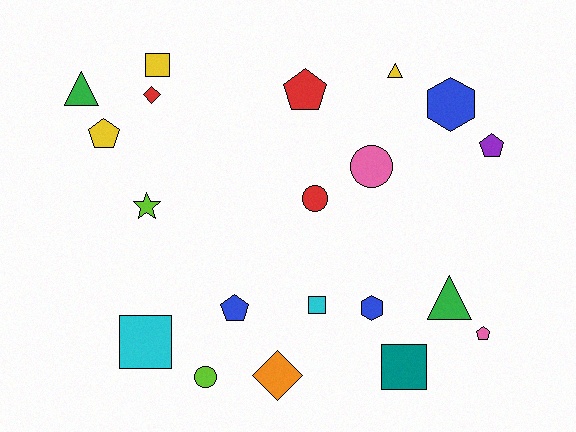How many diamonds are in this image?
There are 2 diamonds.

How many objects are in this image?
There are 20 objects.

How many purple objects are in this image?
There is 1 purple object.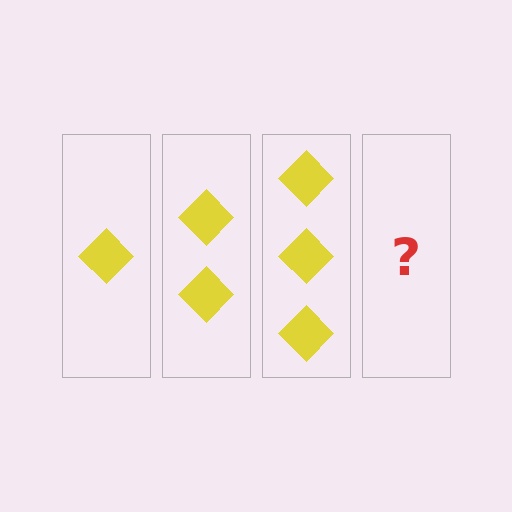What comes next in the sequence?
The next element should be 4 diamonds.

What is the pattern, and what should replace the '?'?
The pattern is that each step adds one more diamond. The '?' should be 4 diamonds.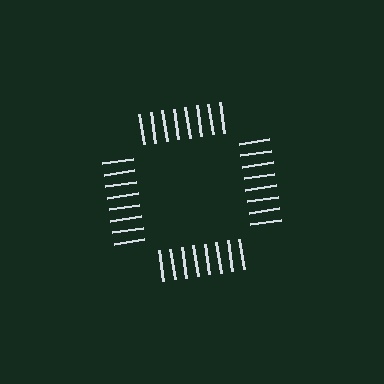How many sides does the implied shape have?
4 sides — the line-ends trace a square.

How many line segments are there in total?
32 — 8 along each of the 4 edges.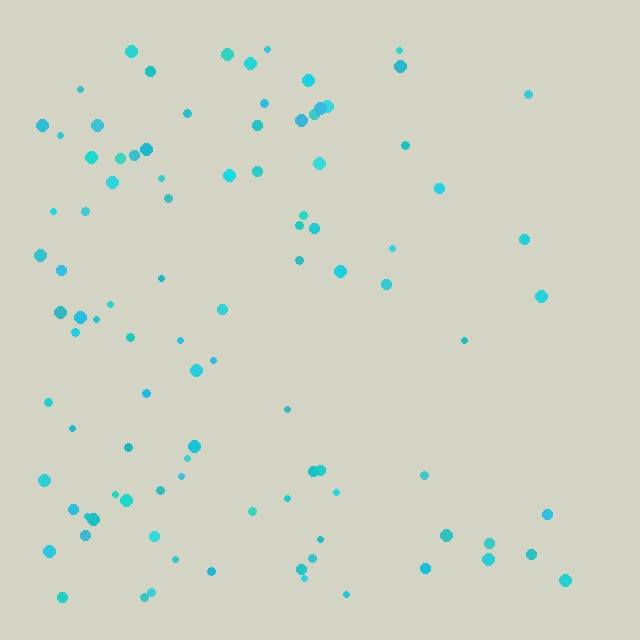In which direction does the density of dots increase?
From right to left, with the left side densest.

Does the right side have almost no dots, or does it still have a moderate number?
Still a moderate number, just noticeably fewer than the left.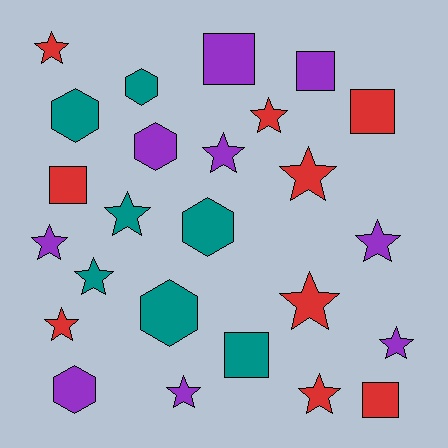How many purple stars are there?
There are 5 purple stars.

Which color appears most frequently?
Purple, with 9 objects.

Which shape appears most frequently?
Star, with 13 objects.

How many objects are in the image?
There are 25 objects.